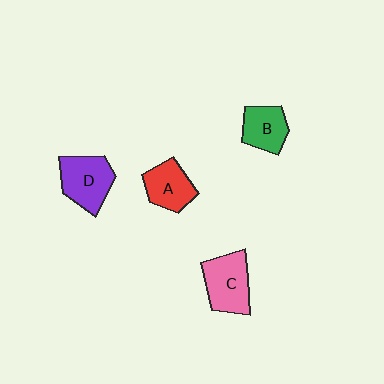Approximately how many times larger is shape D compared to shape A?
Approximately 1.2 times.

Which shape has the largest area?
Shape C (pink).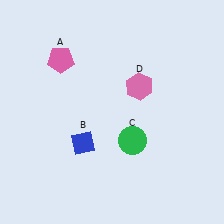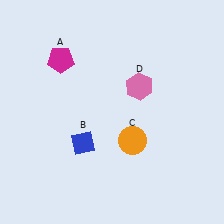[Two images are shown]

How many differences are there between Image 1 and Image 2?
There are 2 differences between the two images.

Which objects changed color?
A changed from pink to magenta. C changed from green to orange.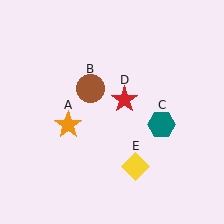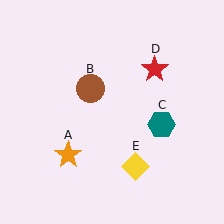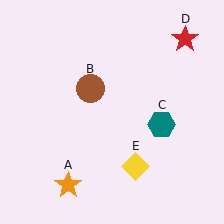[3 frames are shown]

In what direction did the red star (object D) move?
The red star (object D) moved up and to the right.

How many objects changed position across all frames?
2 objects changed position: orange star (object A), red star (object D).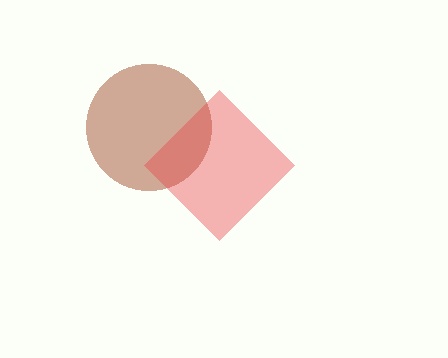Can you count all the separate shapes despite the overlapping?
Yes, there are 2 separate shapes.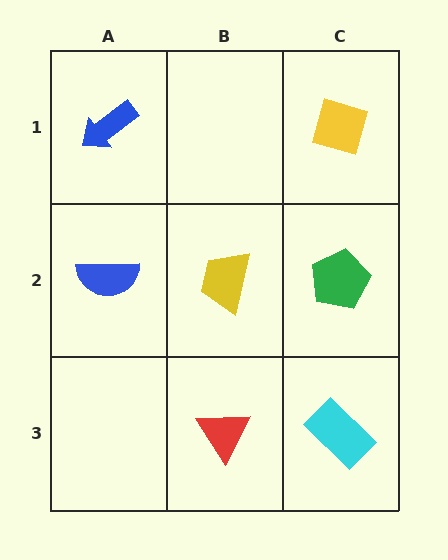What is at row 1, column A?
A blue arrow.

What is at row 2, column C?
A green pentagon.